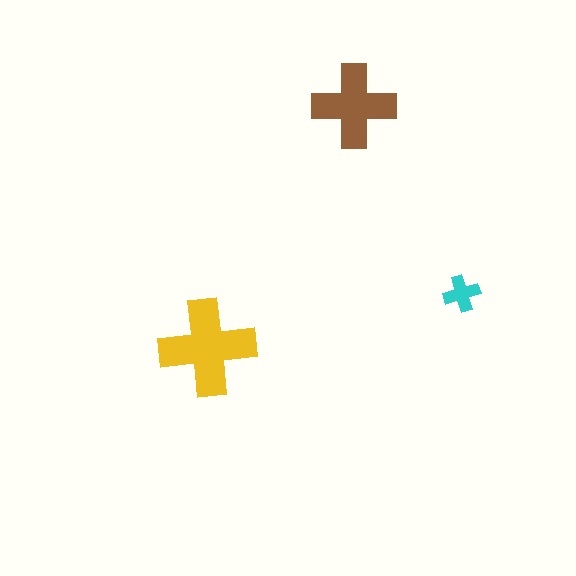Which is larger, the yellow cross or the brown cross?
The yellow one.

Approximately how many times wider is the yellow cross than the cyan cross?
About 2.5 times wider.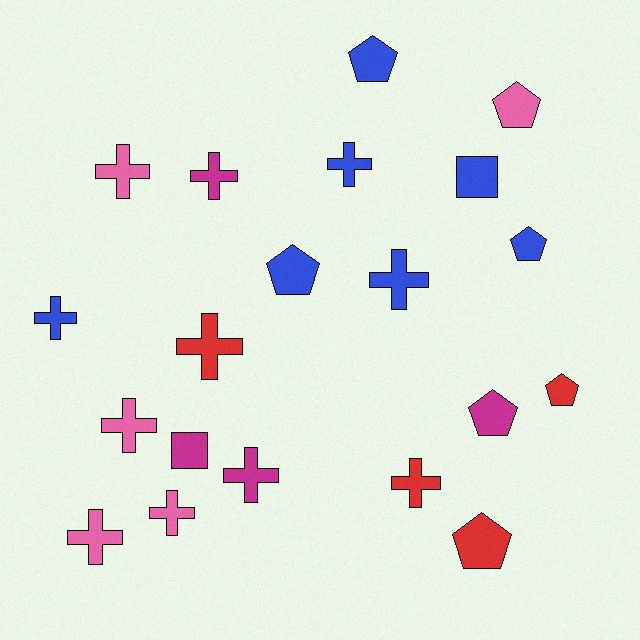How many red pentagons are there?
There are 2 red pentagons.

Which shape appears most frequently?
Cross, with 11 objects.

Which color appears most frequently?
Blue, with 7 objects.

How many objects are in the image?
There are 20 objects.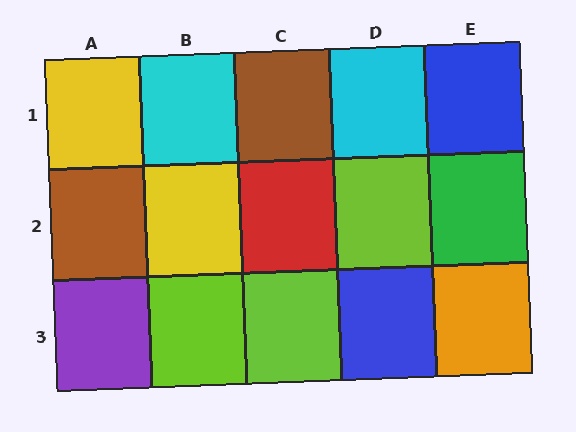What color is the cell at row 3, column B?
Lime.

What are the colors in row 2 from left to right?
Brown, yellow, red, lime, green.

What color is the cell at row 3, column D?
Blue.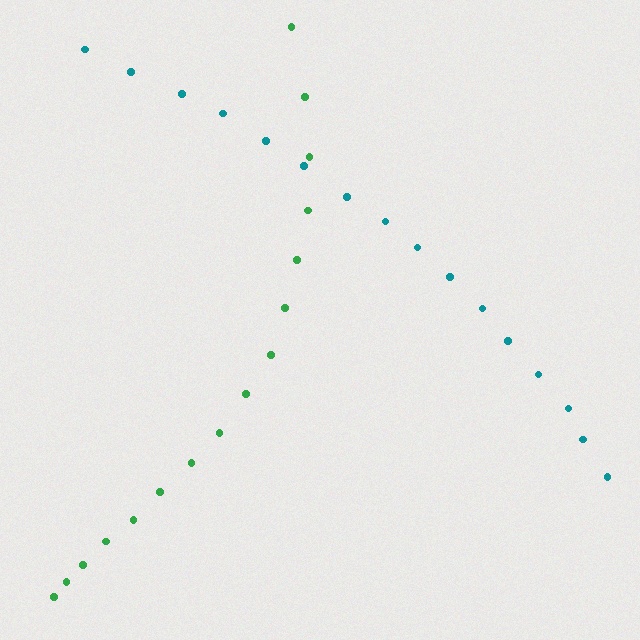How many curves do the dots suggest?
There are 2 distinct paths.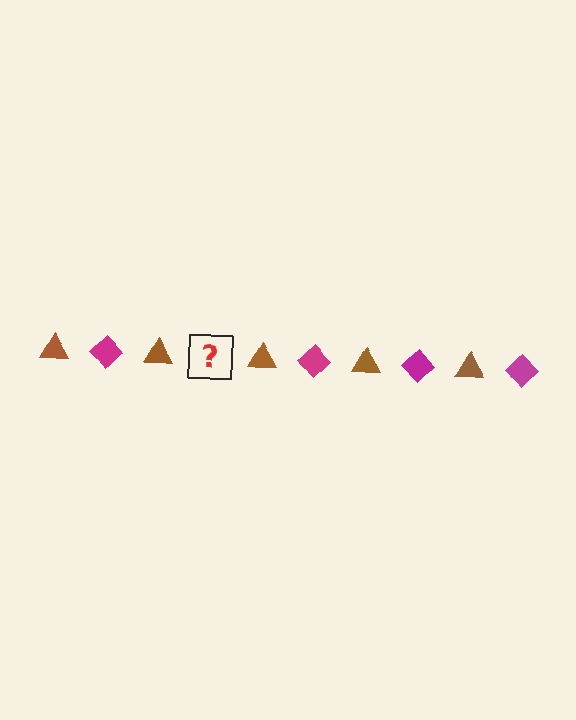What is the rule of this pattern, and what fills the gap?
The rule is that the pattern alternates between brown triangle and magenta diamond. The gap should be filled with a magenta diamond.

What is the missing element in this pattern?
The missing element is a magenta diamond.